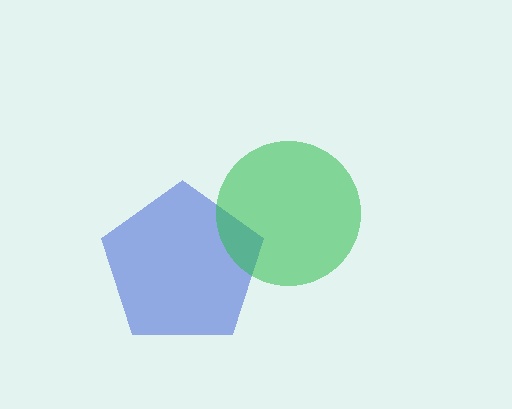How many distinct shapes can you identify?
There are 2 distinct shapes: a blue pentagon, a green circle.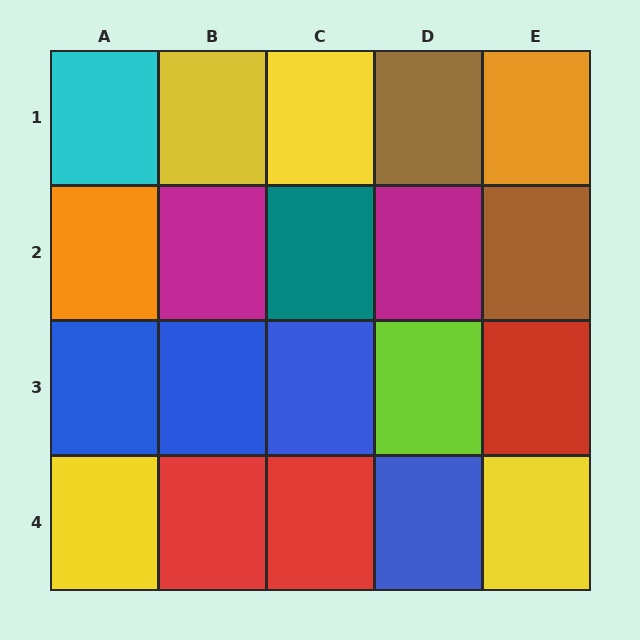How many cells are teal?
1 cell is teal.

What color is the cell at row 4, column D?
Blue.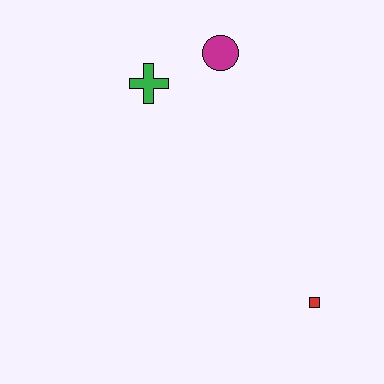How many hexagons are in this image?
There are no hexagons.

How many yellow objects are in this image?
There are no yellow objects.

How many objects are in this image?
There are 3 objects.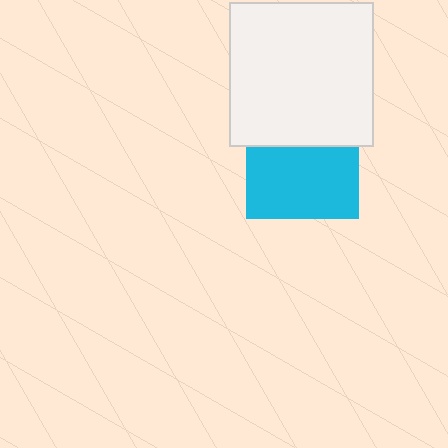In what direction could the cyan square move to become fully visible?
The cyan square could move down. That would shift it out from behind the white square entirely.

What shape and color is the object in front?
The object in front is a white square.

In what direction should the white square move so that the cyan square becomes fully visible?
The white square should move up. That is the shortest direction to clear the overlap and leave the cyan square fully visible.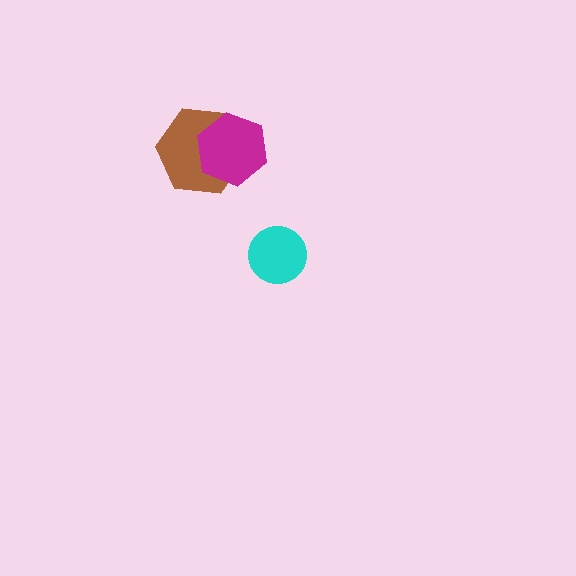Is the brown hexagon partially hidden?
Yes, it is partially covered by another shape.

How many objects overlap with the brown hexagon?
1 object overlaps with the brown hexagon.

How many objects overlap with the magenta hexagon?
1 object overlaps with the magenta hexagon.